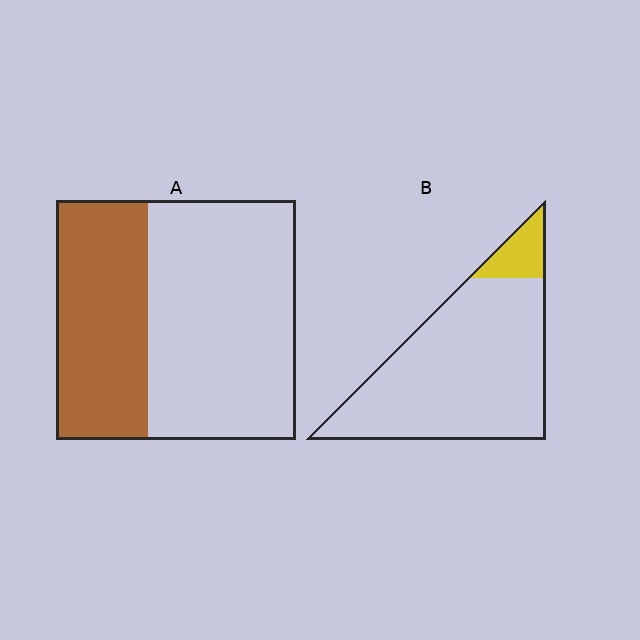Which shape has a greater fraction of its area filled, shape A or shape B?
Shape A.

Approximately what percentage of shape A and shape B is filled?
A is approximately 40% and B is approximately 10%.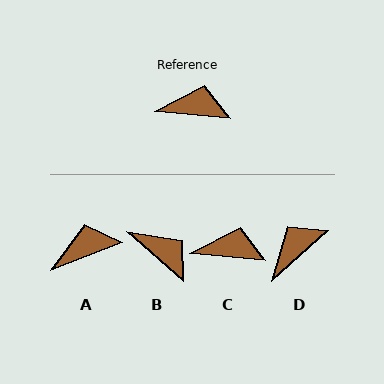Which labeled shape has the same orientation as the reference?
C.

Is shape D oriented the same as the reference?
No, it is off by about 47 degrees.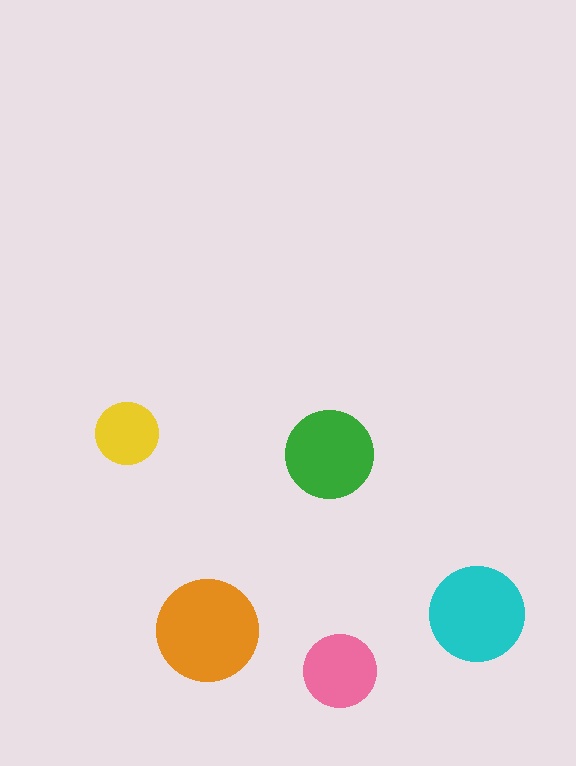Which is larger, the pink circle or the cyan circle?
The cyan one.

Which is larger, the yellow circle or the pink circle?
The pink one.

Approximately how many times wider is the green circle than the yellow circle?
About 1.5 times wider.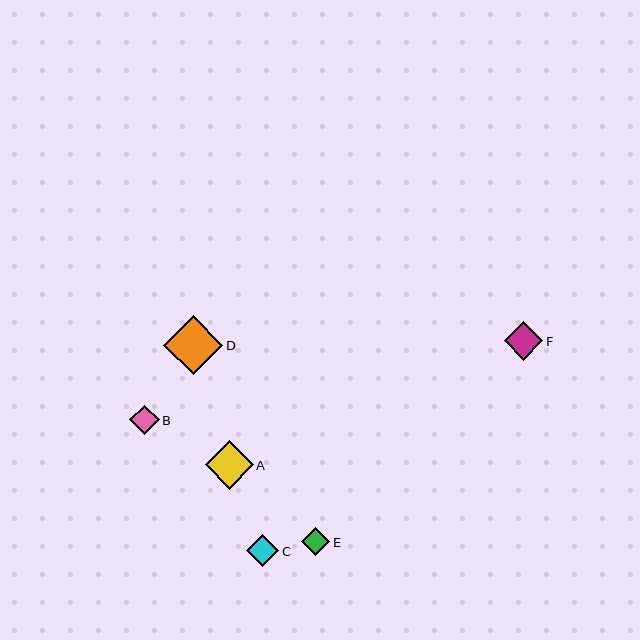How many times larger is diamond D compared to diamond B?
Diamond D is approximately 2.0 times the size of diamond B.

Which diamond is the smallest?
Diamond E is the smallest with a size of approximately 28 pixels.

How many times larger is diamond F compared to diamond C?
Diamond F is approximately 1.2 times the size of diamond C.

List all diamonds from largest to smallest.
From largest to smallest: D, A, F, C, B, E.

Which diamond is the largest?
Diamond D is the largest with a size of approximately 59 pixels.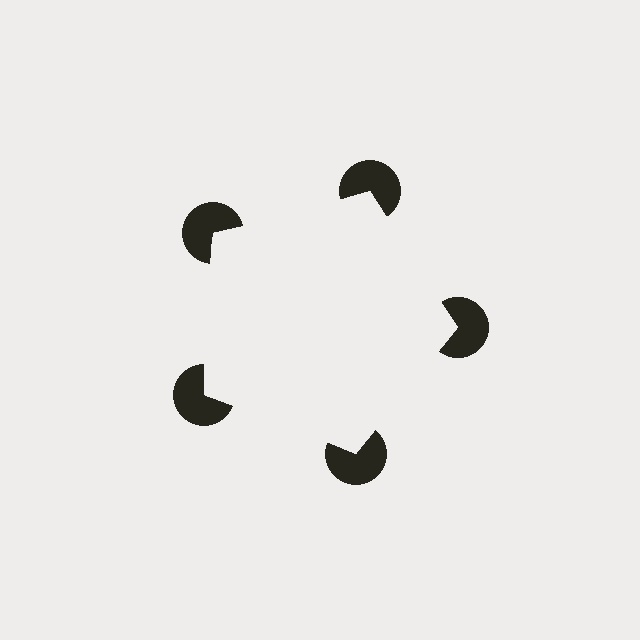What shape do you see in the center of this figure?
An illusory pentagon — its edges are inferred from the aligned wedge cuts in the pac-man discs, not physically drawn.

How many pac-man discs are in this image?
There are 5 — one at each vertex of the illusory pentagon.